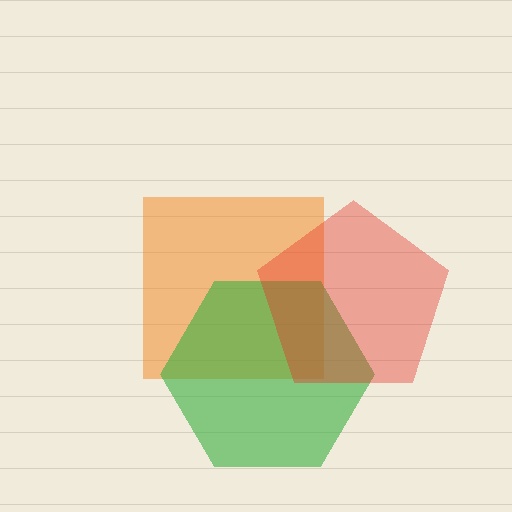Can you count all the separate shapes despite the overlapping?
Yes, there are 3 separate shapes.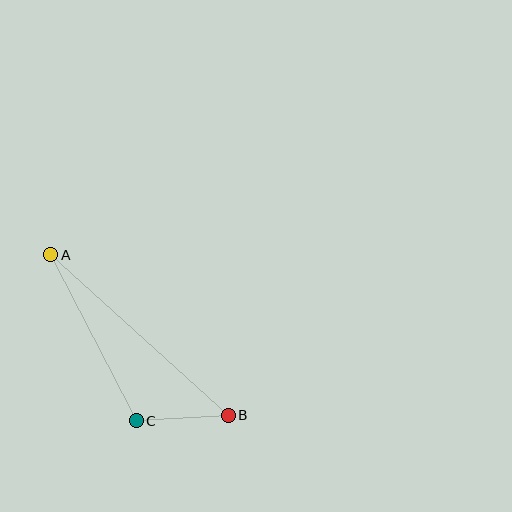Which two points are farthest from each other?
Points A and B are farthest from each other.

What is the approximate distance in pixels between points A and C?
The distance between A and C is approximately 187 pixels.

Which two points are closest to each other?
Points B and C are closest to each other.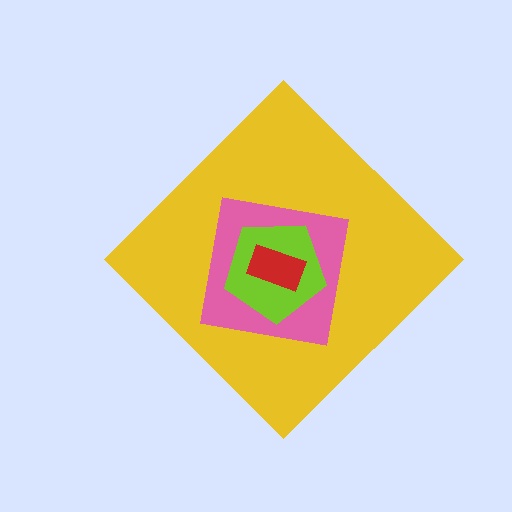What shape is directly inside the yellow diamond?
The pink square.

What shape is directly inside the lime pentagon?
The red rectangle.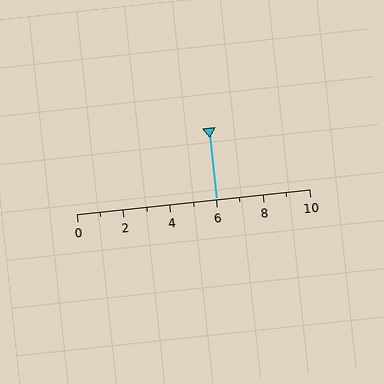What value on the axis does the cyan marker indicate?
The marker indicates approximately 6.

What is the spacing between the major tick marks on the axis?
The major ticks are spaced 2 apart.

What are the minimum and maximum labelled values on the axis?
The axis runs from 0 to 10.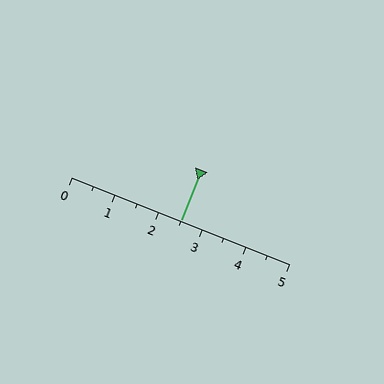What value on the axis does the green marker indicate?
The marker indicates approximately 2.5.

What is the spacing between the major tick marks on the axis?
The major ticks are spaced 1 apart.